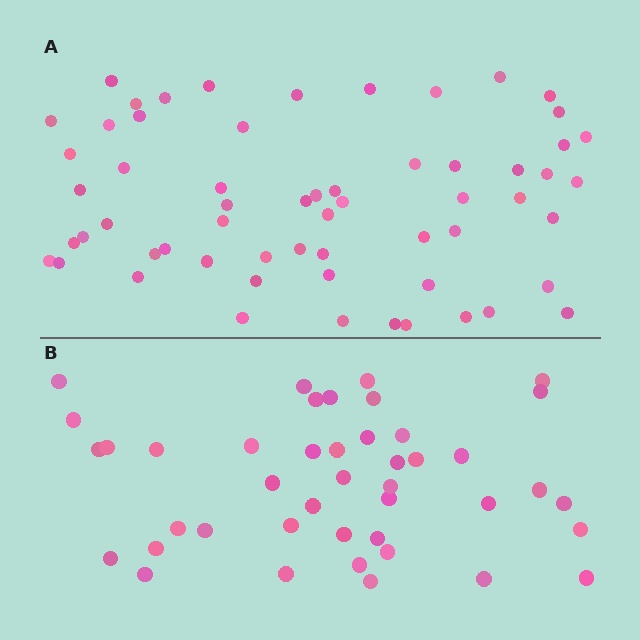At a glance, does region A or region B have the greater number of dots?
Region A (the top region) has more dots.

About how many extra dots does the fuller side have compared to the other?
Region A has approximately 15 more dots than region B.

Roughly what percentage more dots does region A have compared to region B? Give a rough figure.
About 40% more.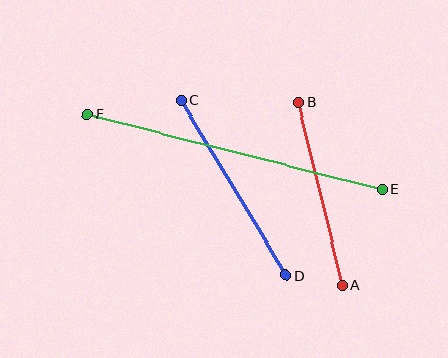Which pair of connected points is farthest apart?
Points E and F are farthest apart.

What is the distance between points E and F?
The distance is approximately 304 pixels.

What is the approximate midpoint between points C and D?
The midpoint is at approximately (233, 188) pixels.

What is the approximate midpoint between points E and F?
The midpoint is at approximately (235, 152) pixels.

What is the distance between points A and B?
The distance is approximately 189 pixels.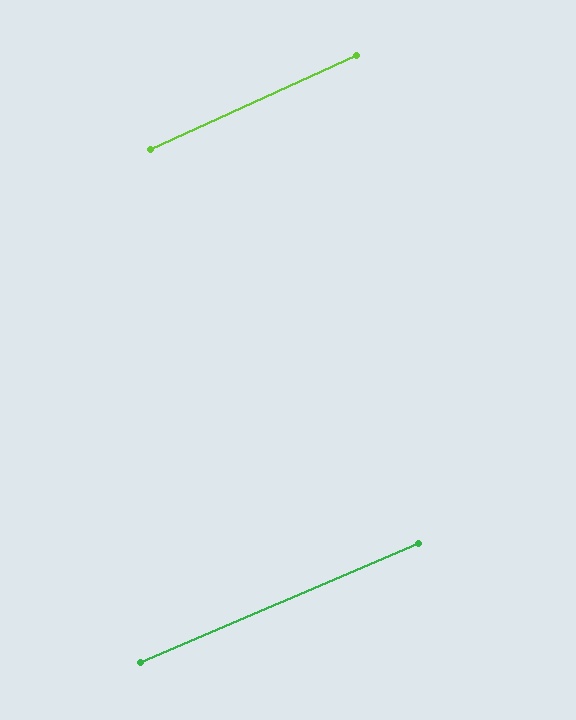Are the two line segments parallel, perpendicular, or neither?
Parallel — their directions differ by only 1.3°.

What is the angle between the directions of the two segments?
Approximately 1 degree.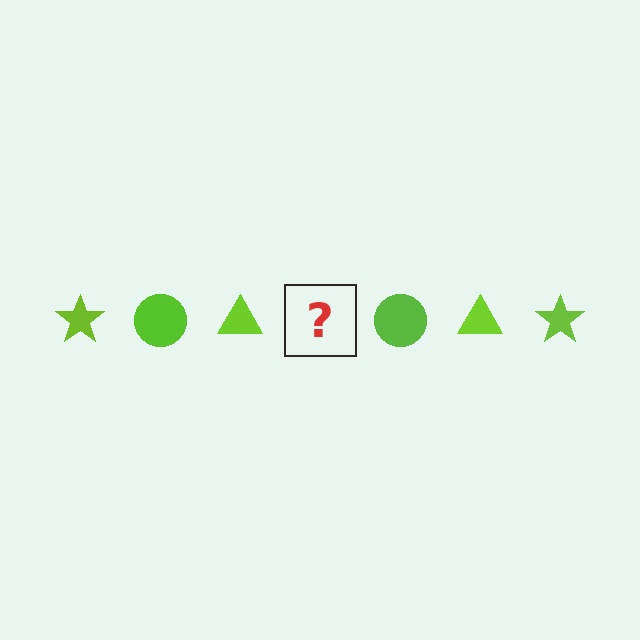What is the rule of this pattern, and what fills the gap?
The rule is that the pattern cycles through star, circle, triangle shapes in lime. The gap should be filled with a lime star.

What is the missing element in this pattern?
The missing element is a lime star.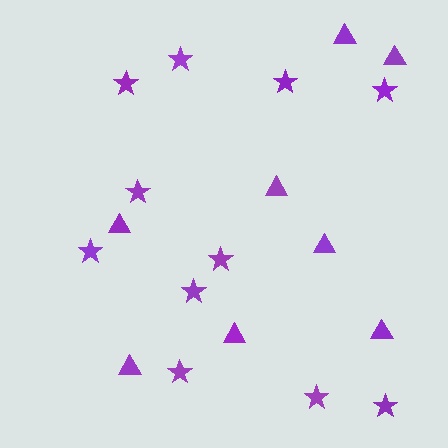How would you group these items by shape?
There are 2 groups: one group of stars (11) and one group of triangles (8).